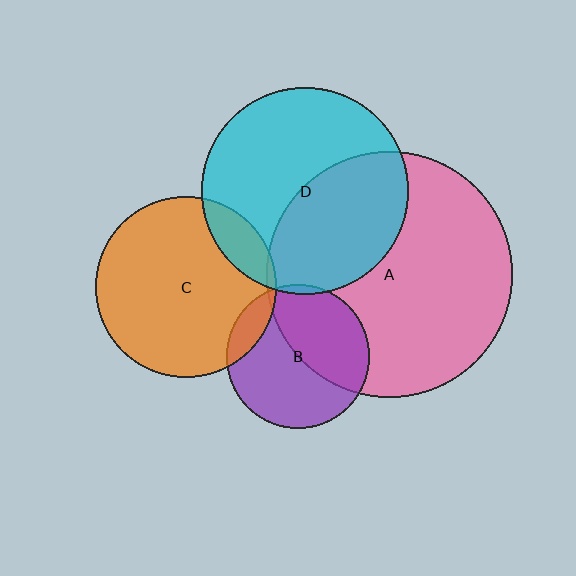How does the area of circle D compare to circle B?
Approximately 2.1 times.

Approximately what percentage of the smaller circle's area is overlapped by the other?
Approximately 15%.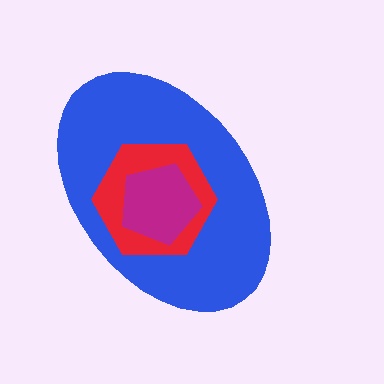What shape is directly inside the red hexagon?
The magenta pentagon.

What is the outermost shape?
The blue ellipse.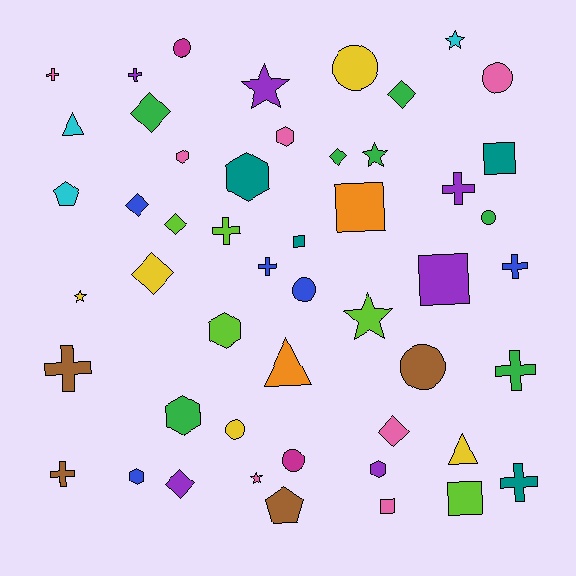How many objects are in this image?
There are 50 objects.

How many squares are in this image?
There are 6 squares.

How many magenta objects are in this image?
There are 2 magenta objects.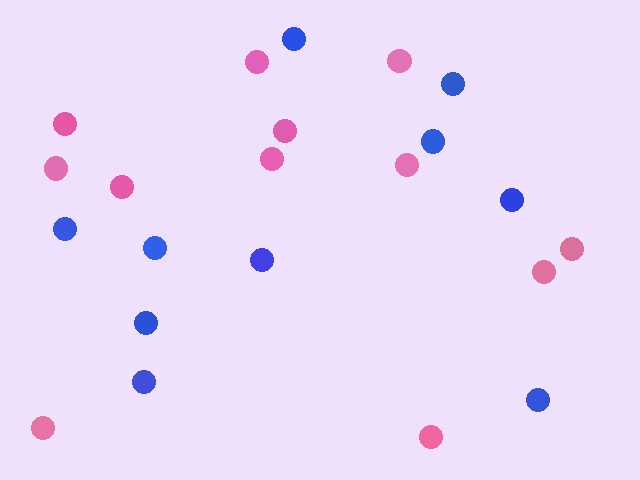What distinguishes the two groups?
There are 2 groups: one group of pink circles (12) and one group of blue circles (10).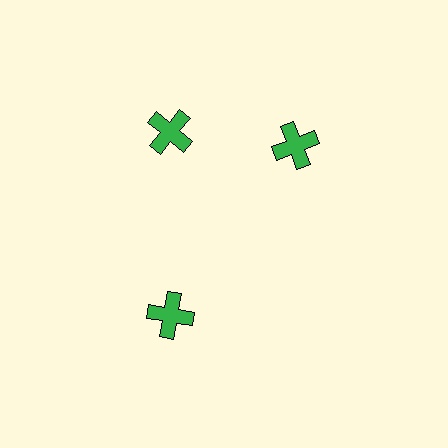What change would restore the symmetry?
The symmetry would be restored by rotating it back into even spacing with its neighbors so that all 3 crosses sit at equal angles and equal distance from the center.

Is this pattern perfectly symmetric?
No. The 3 green crosses are arranged in a ring, but one element near the 3 o'clock position is rotated out of alignment along the ring, breaking the 3-fold rotational symmetry.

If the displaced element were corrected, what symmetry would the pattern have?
It would have 3-fold rotational symmetry — the pattern would map onto itself every 120 degrees.